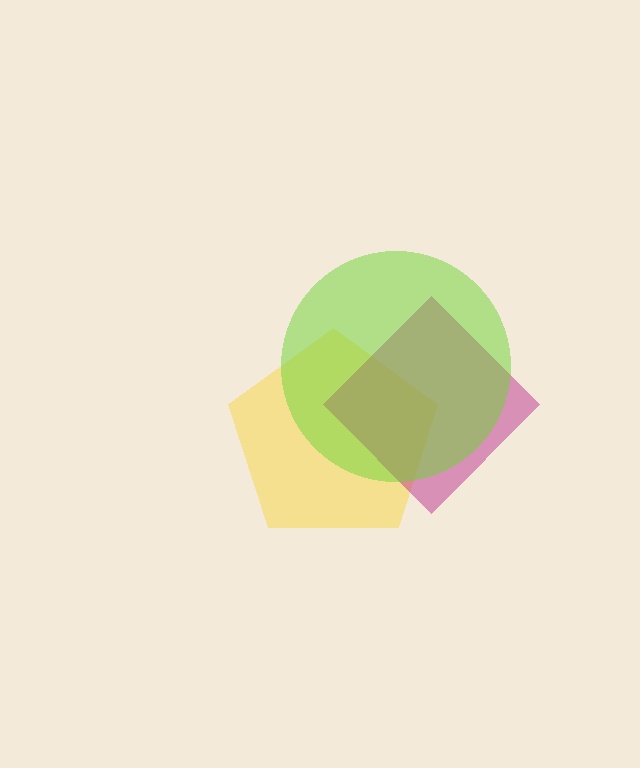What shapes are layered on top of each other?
The layered shapes are: a yellow pentagon, a magenta diamond, a lime circle.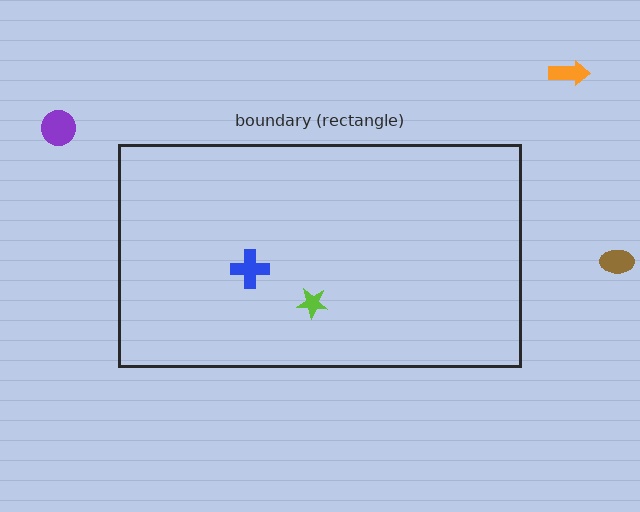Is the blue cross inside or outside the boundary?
Inside.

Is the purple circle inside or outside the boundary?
Outside.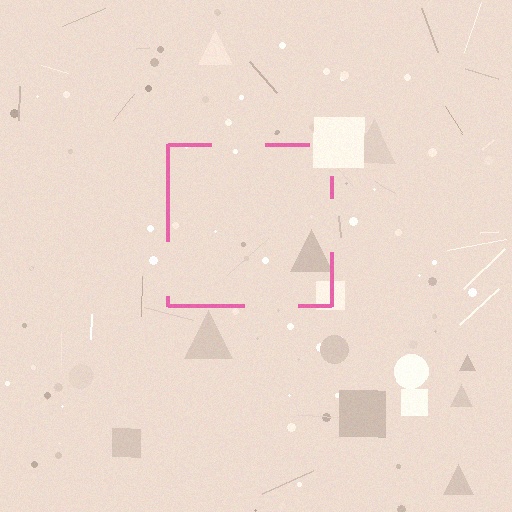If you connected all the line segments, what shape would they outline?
They would outline a square.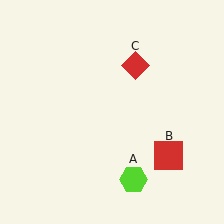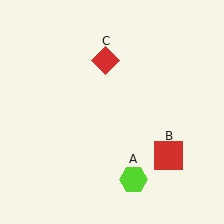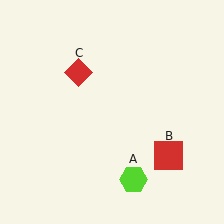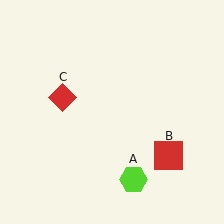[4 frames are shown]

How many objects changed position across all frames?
1 object changed position: red diamond (object C).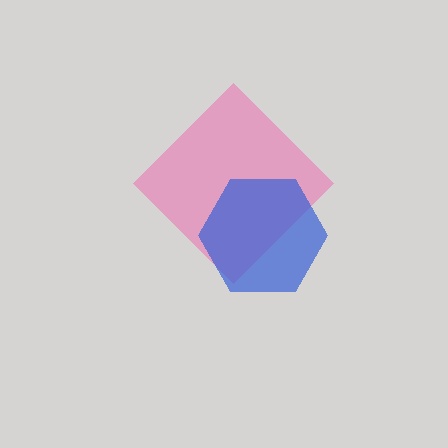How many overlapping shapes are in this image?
There are 2 overlapping shapes in the image.